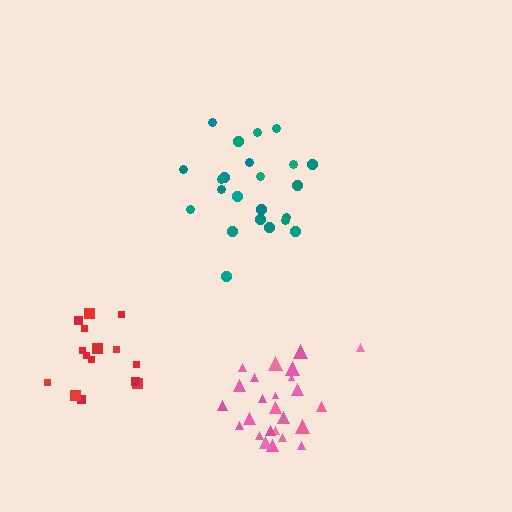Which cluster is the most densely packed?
Red.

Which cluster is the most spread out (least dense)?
Teal.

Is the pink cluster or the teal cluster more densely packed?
Pink.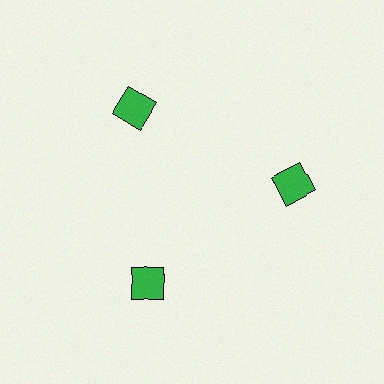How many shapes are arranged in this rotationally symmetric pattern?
There are 3 shapes, arranged in 3 groups of 1.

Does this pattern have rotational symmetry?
Yes, this pattern has 3-fold rotational symmetry. It looks the same after rotating 120 degrees around the center.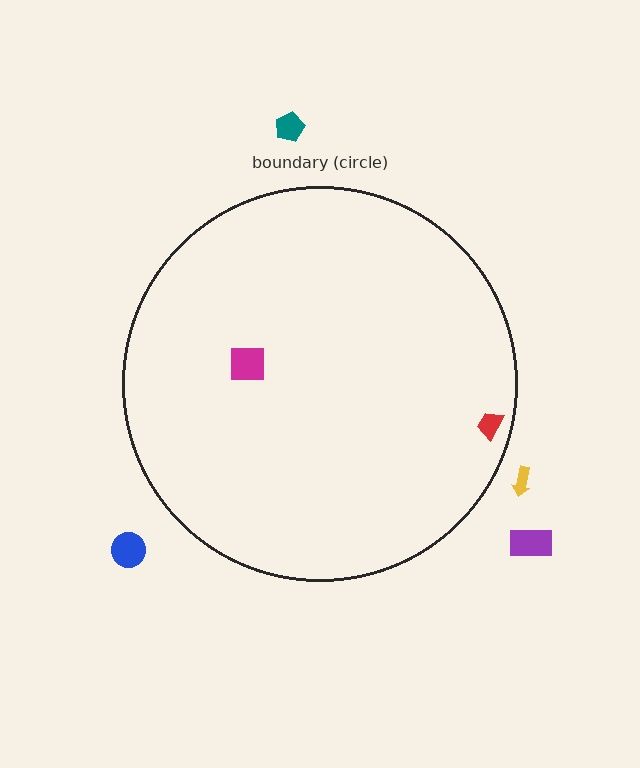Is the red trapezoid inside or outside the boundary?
Inside.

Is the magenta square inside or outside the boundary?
Inside.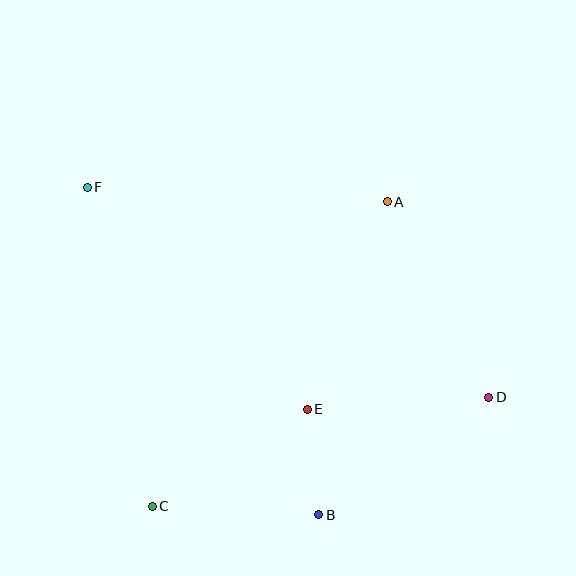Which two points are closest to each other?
Points B and E are closest to each other.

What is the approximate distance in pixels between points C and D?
The distance between C and D is approximately 354 pixels.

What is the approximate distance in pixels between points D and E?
The distance between D and E is approximately 182 pixels.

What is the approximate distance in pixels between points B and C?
The distance between B and C is approximately 166 pixels.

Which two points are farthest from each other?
Points D and F are farthest from each other.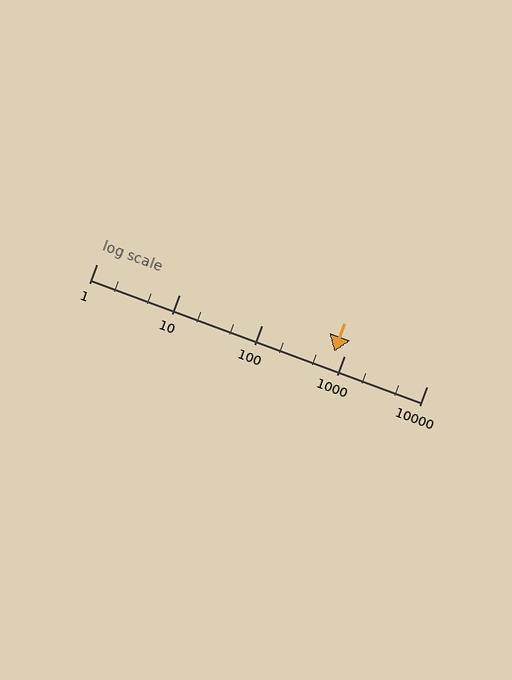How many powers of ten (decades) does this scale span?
The scale spans 4 decades, from 1 to 10000.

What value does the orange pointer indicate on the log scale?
The pointer indicates approximately 760.